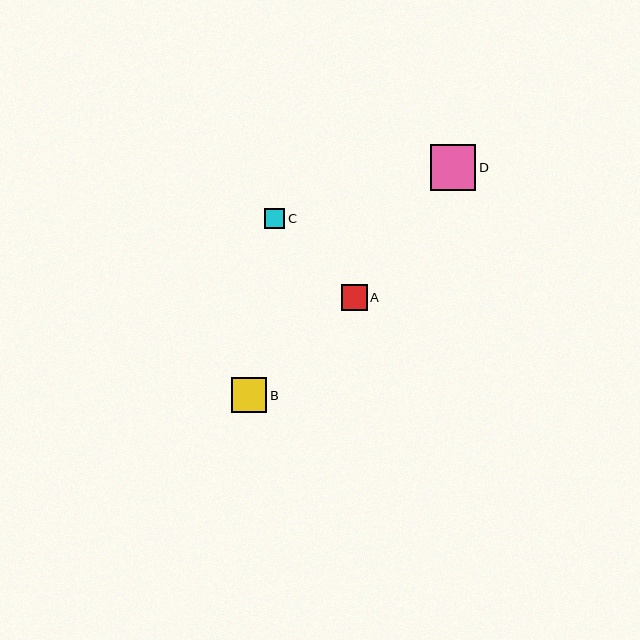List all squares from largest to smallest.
From largest to smallest: D, B, A, C.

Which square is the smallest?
Square C is the smallest with a size of approximately 20 pixels.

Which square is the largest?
Square D is the largest with a size of approximately 45 pixels.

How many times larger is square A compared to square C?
Square A is approximately 1.3 times the size of square C.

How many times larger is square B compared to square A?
Square B is approximately 1.4 times the size of square A.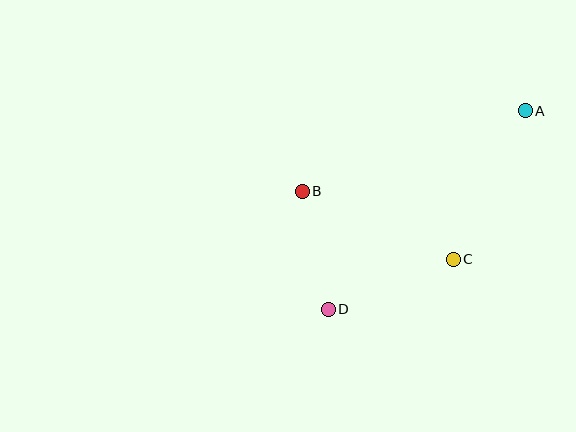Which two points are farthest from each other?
Points A and D are farthest from each other.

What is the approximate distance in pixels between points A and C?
The distance between A and C is approximately 165 pixels.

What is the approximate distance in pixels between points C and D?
The distance between C and D is approximately 135 pixels.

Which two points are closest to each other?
Points B and D are closest to each other.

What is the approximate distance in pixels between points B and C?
The distance between B and C is approximately 165 pixels.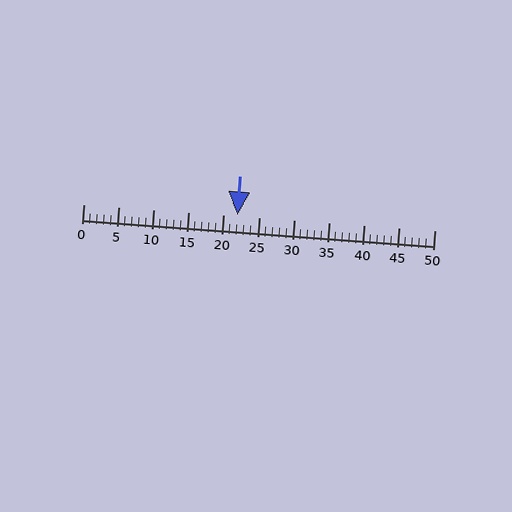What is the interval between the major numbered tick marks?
The major tick marks are spaced 5 units apart.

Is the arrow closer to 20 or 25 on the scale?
The arrow is closer to 20.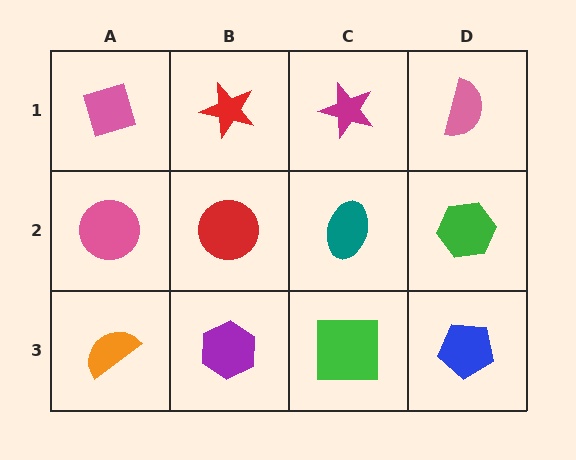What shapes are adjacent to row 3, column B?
A red circle (row 2, column B), an orange semicircle (row 3, column A), a green square (row 3, column C).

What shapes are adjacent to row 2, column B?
A red star (row 1, column B), a purple hexagon (row 3, column B), a pink circle (row 2, column A), a teal ellipse (row 2, column C).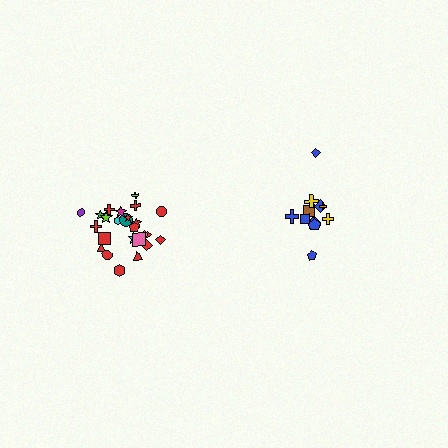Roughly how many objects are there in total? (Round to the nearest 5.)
Roughly 35 objects in total.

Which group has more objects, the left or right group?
The left group.